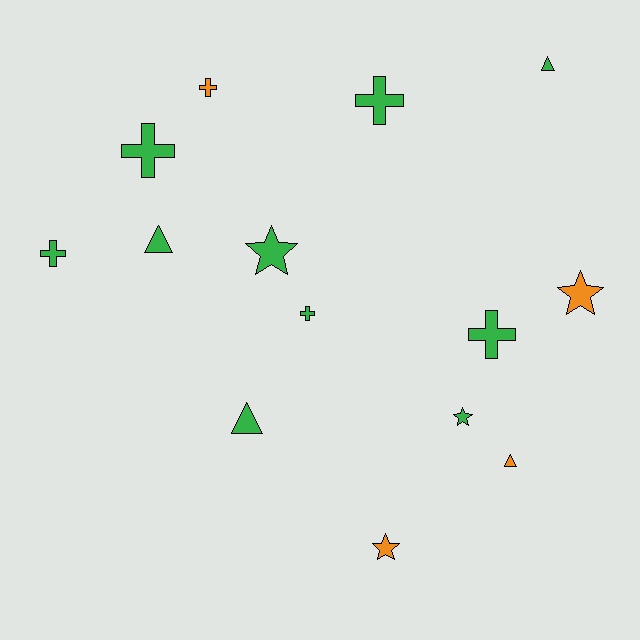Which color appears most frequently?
Green, with 10 objects.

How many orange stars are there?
There are 2 orange stars.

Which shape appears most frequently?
Cross, with 6 objects.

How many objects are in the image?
There are 14 objects.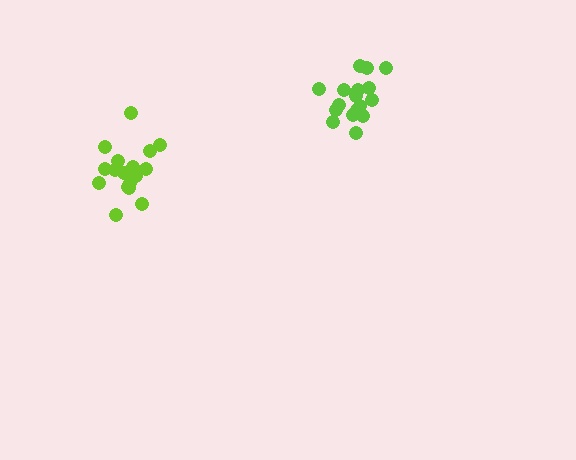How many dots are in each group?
Group 1: 17 dots, Group 2: 17 dots (34 total).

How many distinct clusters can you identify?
There are 2 distinct clusters.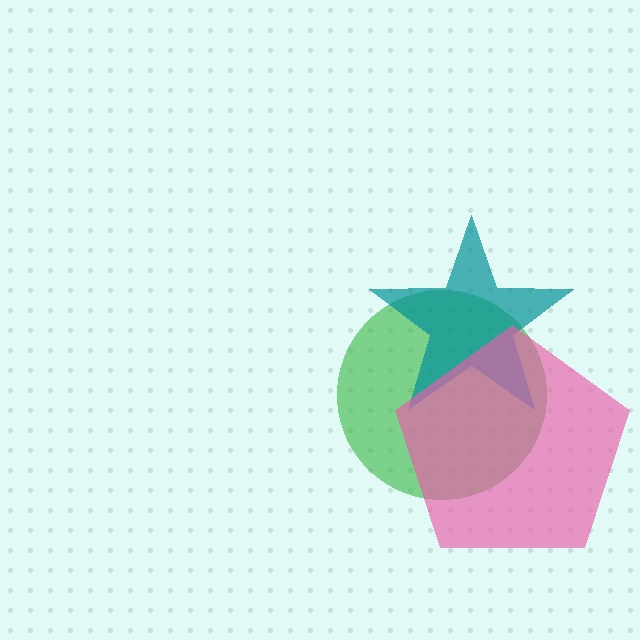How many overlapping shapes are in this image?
There are 3 overlapping shapes in the image.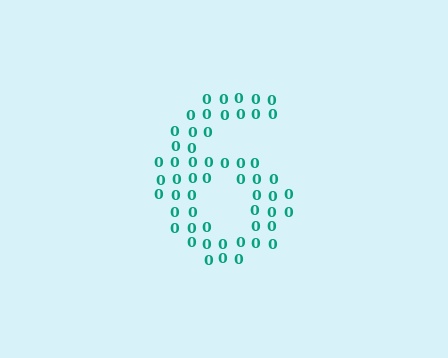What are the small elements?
The small elements are digit 0's.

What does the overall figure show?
The overall figure shows the digit 6.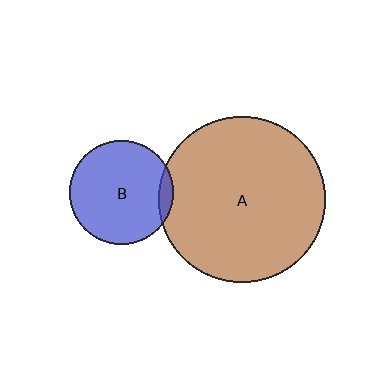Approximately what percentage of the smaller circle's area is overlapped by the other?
Approximately 5%.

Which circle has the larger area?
Circle A (brown).